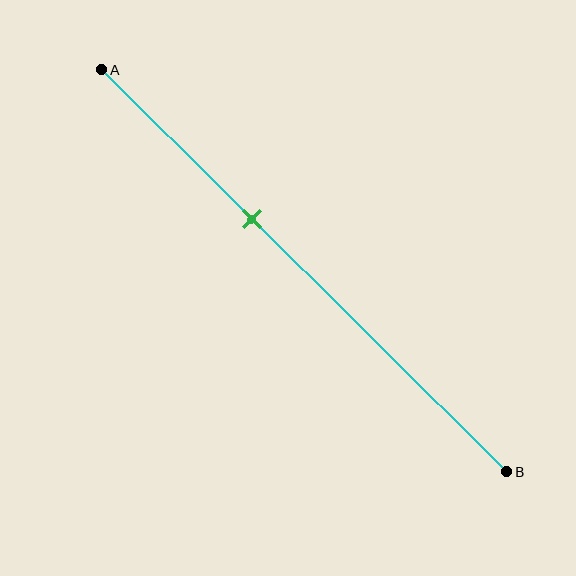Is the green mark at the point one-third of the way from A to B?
No, the mark is at about 35% from A, not at the 33% one-third point.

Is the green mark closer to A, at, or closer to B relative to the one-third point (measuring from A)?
The green mark is closer to point B than the one-third point of segment AB.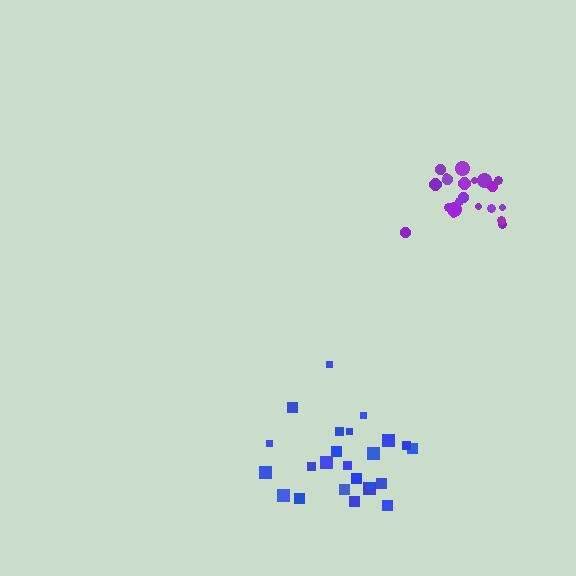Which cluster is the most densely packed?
Purple.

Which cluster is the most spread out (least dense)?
Blue.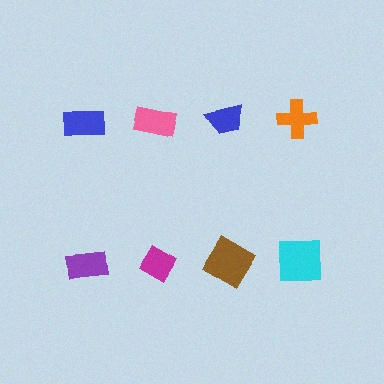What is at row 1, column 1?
A blue rectangle.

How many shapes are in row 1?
4 shapes.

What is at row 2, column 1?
A purple rectangle.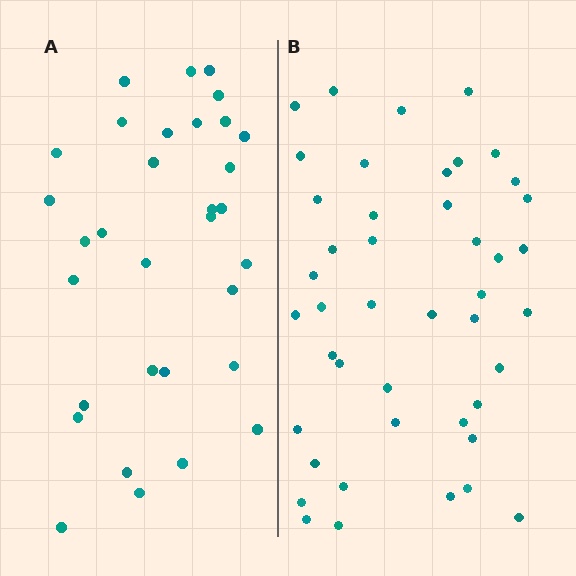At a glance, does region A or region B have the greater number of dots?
Region B (the right region) has more dots.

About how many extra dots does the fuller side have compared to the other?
Region B has roughly 12 or so more dots than region A.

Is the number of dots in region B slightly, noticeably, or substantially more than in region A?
Region B has noticeably more, but not dramatically so. The ratio is roughly 1.4 to 1.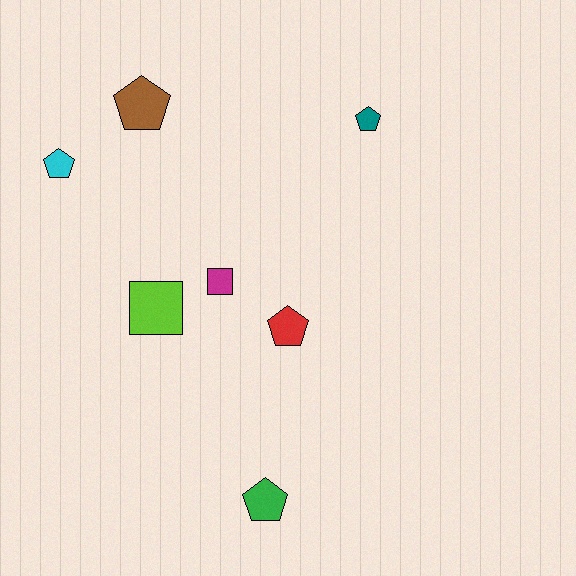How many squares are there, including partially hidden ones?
There are 2 squares.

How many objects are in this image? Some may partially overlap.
There are 7 objects.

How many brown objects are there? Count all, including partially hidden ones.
There is 1 brown object.